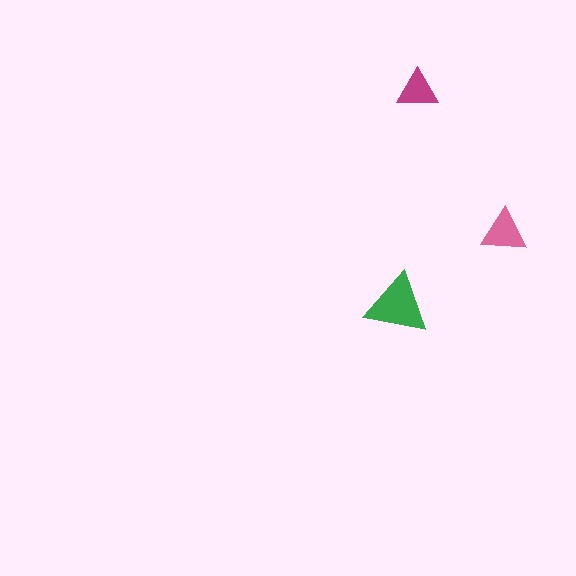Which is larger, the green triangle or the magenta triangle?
The green one.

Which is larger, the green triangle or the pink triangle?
The green one.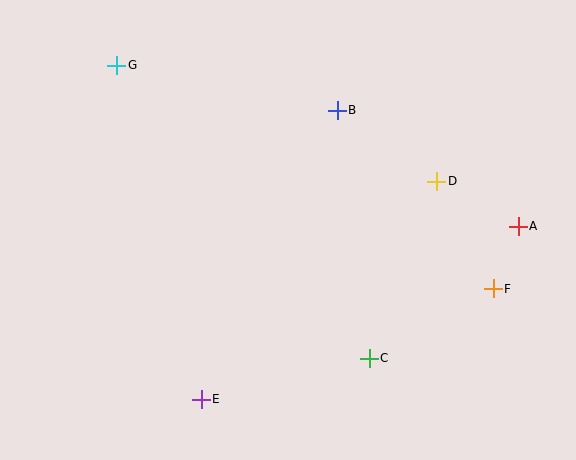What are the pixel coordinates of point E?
Point E is at (201, 399).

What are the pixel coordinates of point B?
Point B is at (337, 110).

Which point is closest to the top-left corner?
Point G is closest to the top-left corner.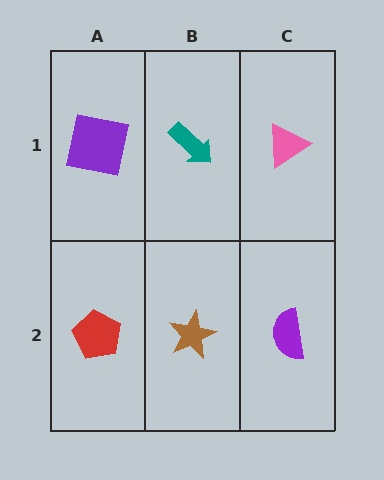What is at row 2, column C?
A purple semicircle.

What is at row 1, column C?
A pink triangle.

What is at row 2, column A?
A red pentagon.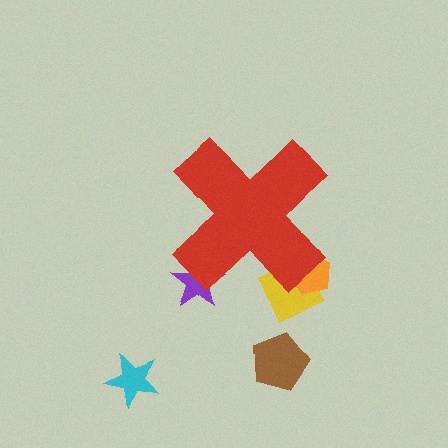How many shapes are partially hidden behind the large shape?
3 shapes are partially hidden.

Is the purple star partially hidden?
Yes, the purple star is partially hidden behind the red cross.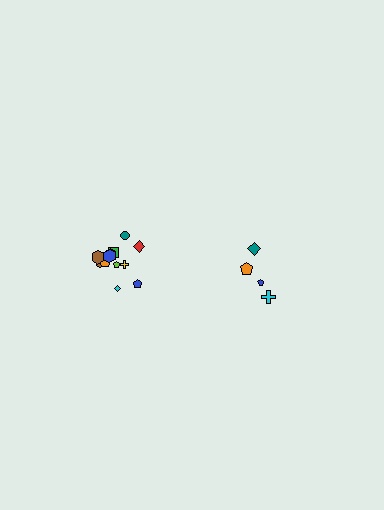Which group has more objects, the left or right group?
The left group.